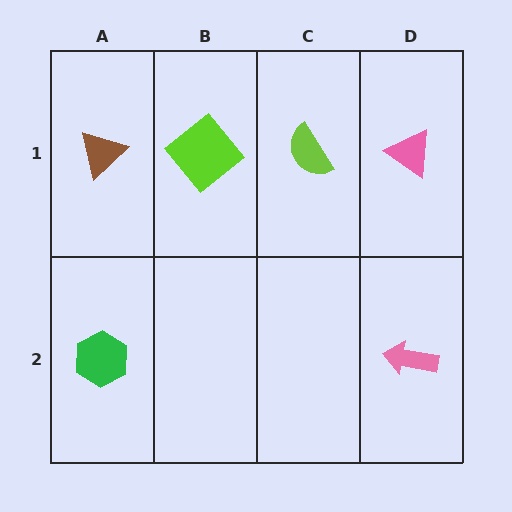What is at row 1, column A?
A brown triangle.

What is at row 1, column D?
A pink triangle.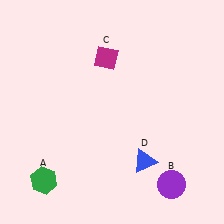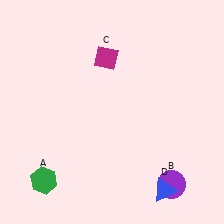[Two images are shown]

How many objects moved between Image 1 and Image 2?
1 object moved between the two images.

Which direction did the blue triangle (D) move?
The blue triangle (D) moved down.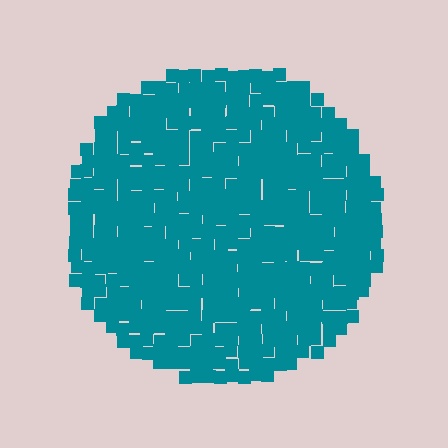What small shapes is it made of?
It is made of small squares.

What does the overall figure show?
The overall figure shows a circle.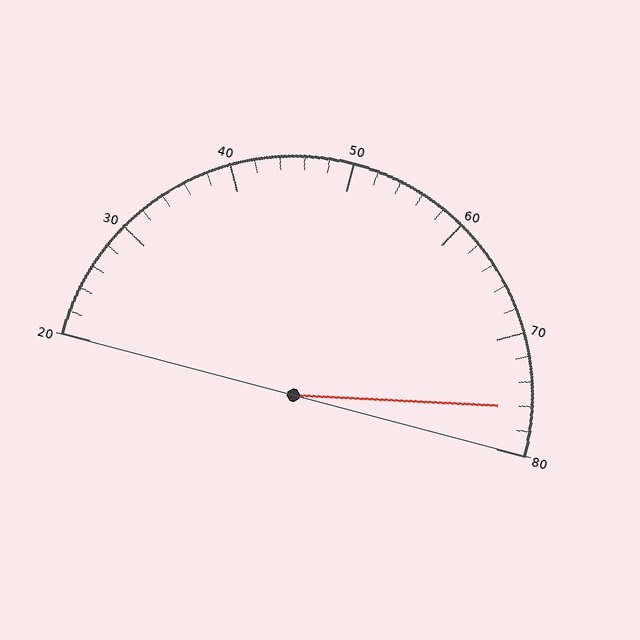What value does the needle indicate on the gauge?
The needle indicates approximately 76.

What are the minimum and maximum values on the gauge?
The gauge ranges from 20 to 80.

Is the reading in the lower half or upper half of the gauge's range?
The reading is in the upper half of the range (20 to 80).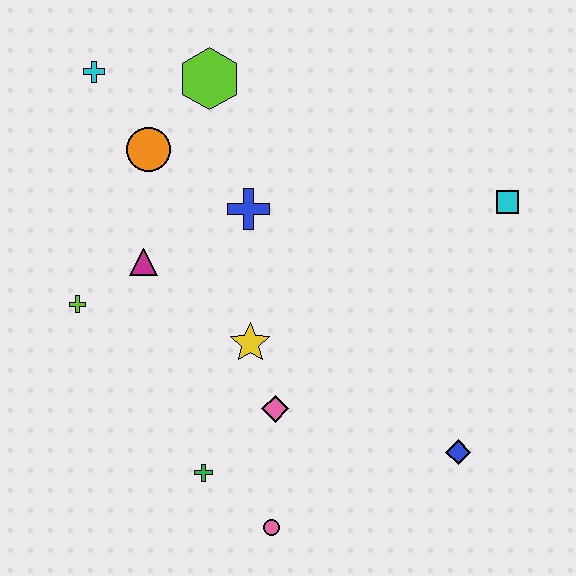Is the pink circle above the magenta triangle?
No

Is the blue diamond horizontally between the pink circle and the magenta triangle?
No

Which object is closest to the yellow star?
The pink diamond is closest to the yellow star.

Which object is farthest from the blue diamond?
The cyan cross is farthest from the blue diamond.